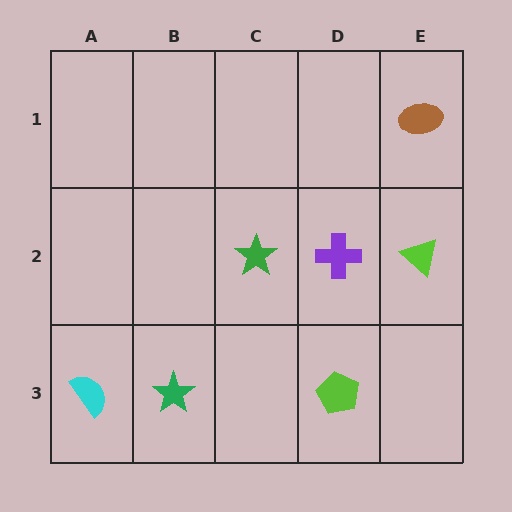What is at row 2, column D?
A purple cross.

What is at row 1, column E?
A brown ellipse.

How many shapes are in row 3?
3 shapes.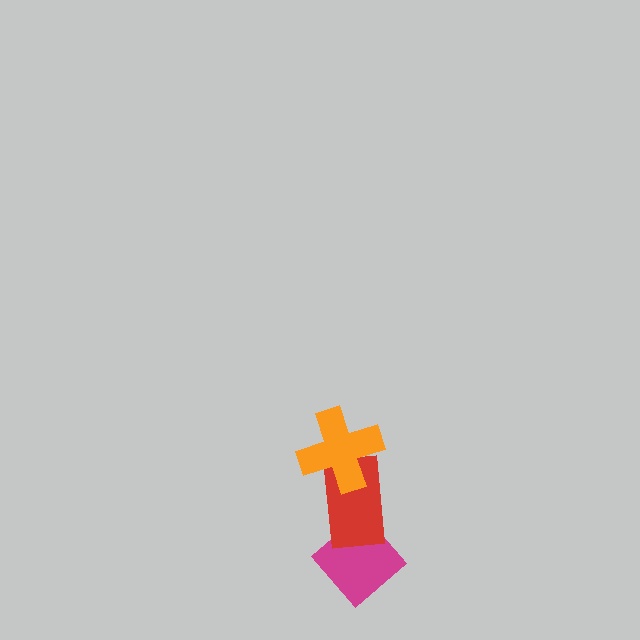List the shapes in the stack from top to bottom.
From top to bottom: the orange cross, the red rectangle, the magenta diamond.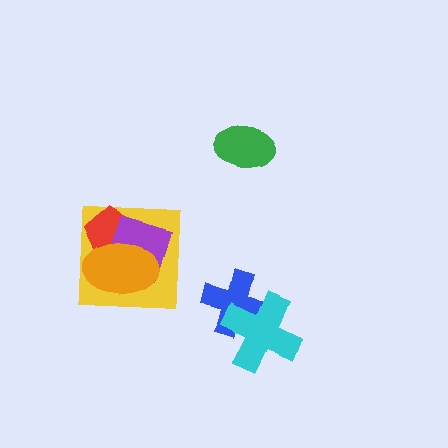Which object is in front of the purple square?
The orange ellipse is in front of the purple square.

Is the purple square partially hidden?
Yes, it is partially covered by another shape.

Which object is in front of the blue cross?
The cyan cross is in front of the blue cross.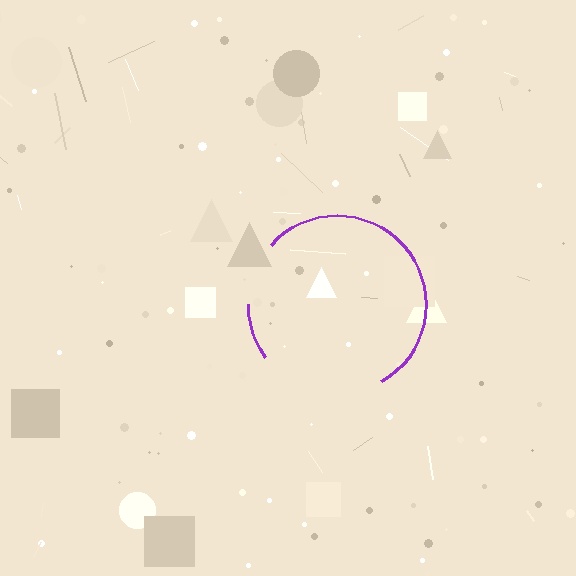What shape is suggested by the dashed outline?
The dashed outline suggests a circle.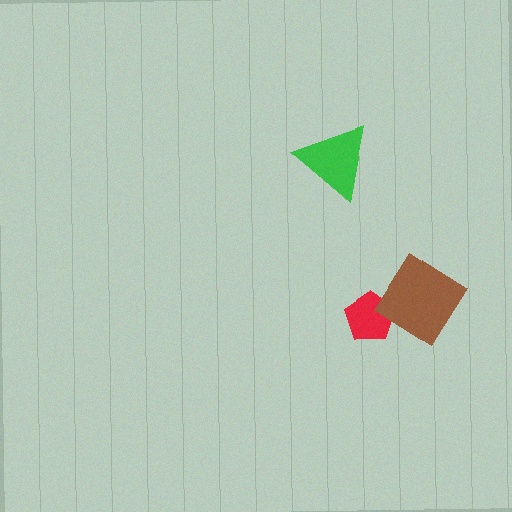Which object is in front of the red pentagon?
The brown diamond is in front of the red pentagon.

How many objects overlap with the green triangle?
0 objects overlap with the green triangle.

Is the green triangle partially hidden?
No, no other shape covers it.